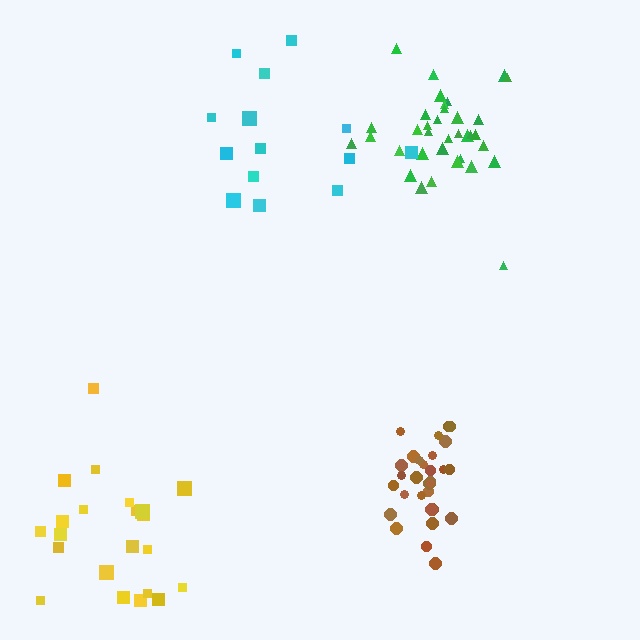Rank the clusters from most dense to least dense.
brown, green, yellow, cyan.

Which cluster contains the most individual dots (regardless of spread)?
Green (35).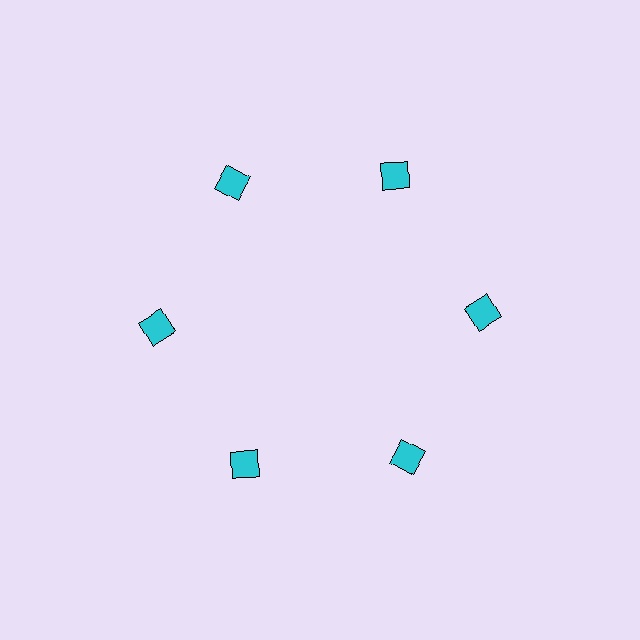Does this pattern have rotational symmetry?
Yes, this pattern has 6-fold rotational symmetry. It looks the same after rotating 60 degrees around the center.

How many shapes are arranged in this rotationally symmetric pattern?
There are 6 shapes, arranged in 6 groups of 1.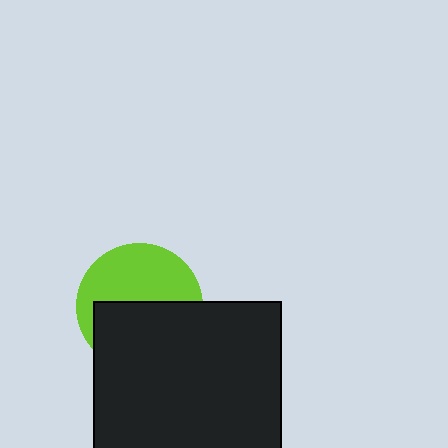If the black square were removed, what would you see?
You would see the complete lime circle.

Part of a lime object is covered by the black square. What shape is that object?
It is a circle.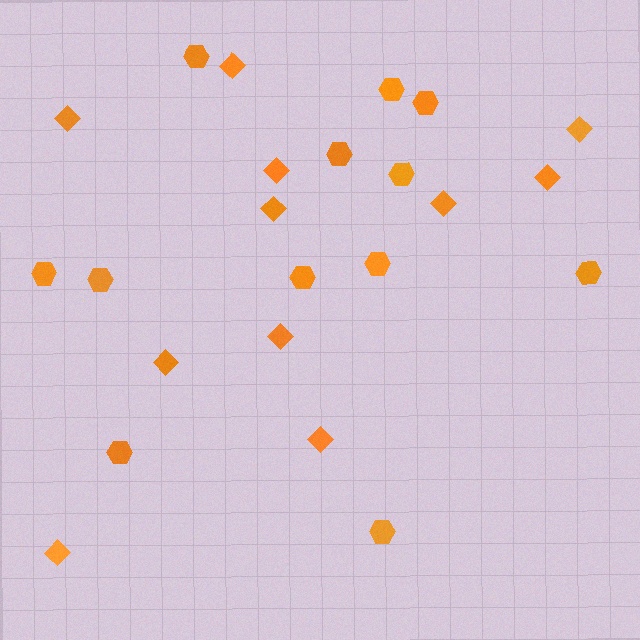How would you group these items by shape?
There are 2 groups: one group of hexagons (12) and one group of diamonds (11).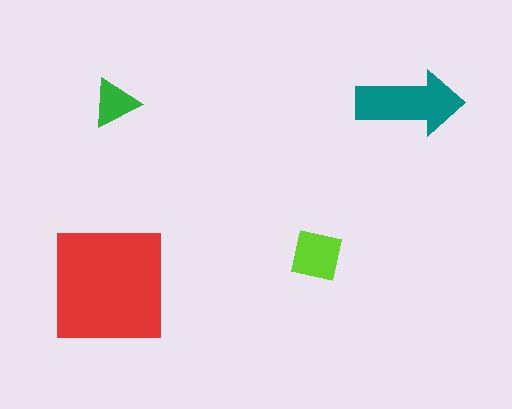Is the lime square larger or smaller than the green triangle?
Larger.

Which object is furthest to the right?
The teal arrow is rightmost.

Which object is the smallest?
The green triangle.